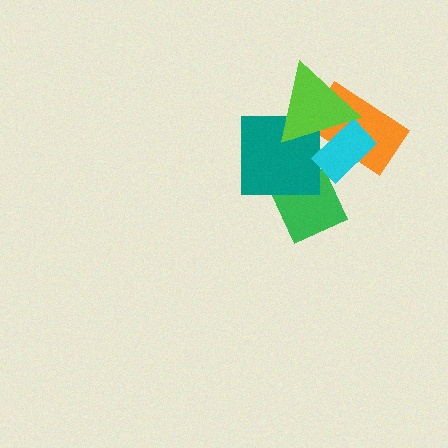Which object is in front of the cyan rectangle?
The lime triangle is in front of the cyan rectangle.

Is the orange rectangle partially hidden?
Yes, it is partially covered by another shape.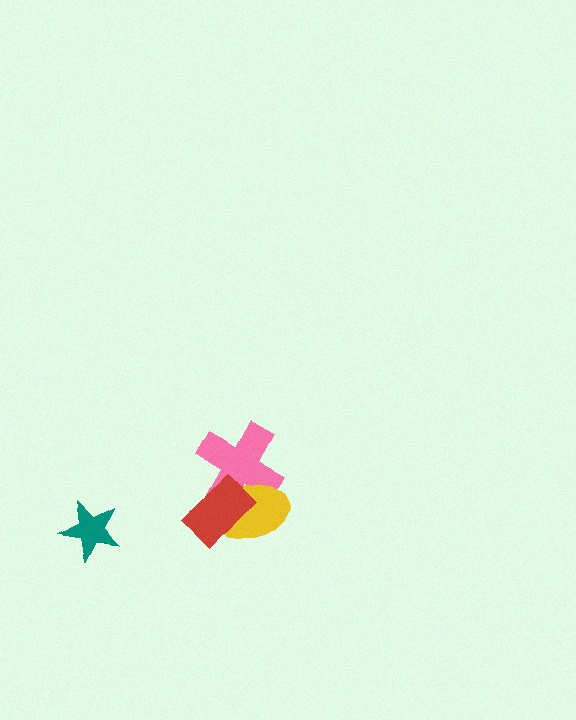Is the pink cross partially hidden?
Yes, it is partially covered by another shape.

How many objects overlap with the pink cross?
2 objects overlap with the pink cross.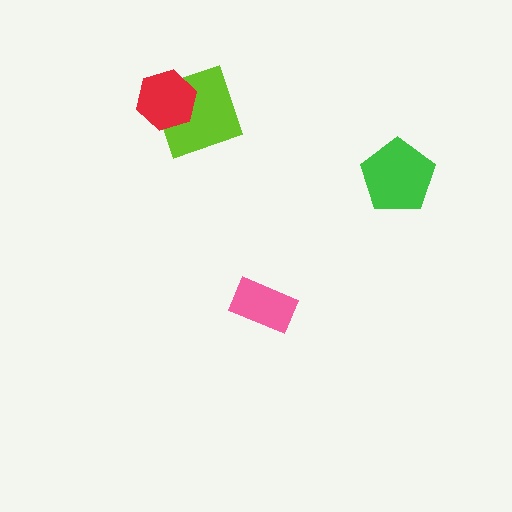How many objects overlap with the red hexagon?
1 object overlaps with the red hexagon.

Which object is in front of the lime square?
The red hexagon is in front of the lime square.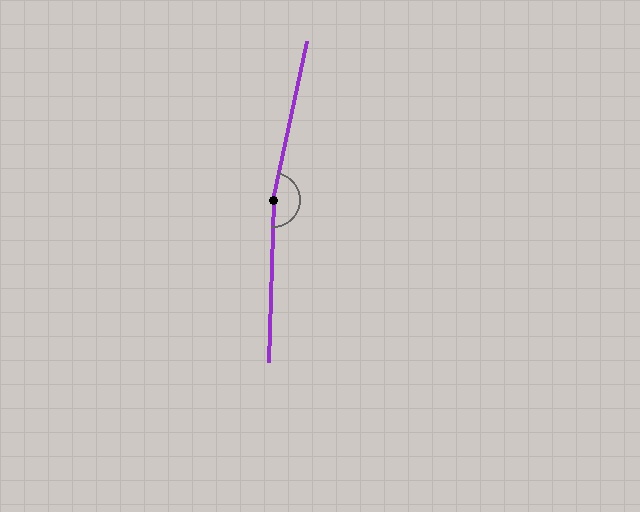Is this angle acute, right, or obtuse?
It is obtuse.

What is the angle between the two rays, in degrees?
Approximately 170 degrees.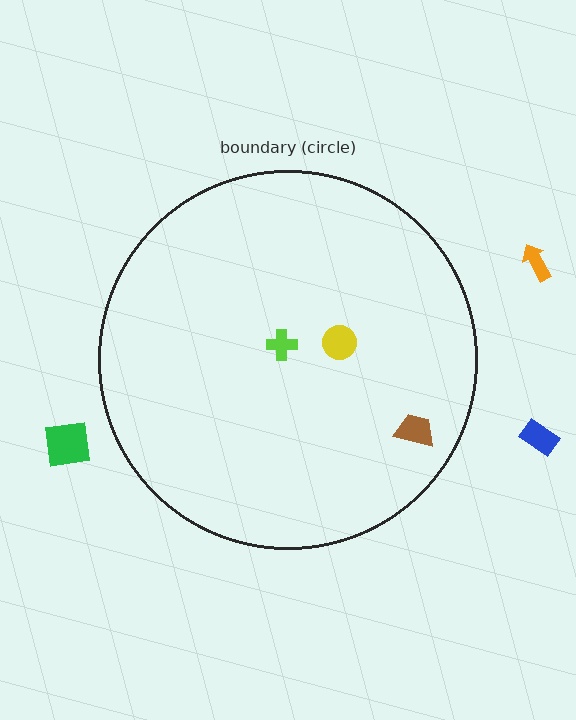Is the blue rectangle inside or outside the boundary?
Outside.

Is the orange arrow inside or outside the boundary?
Outside.